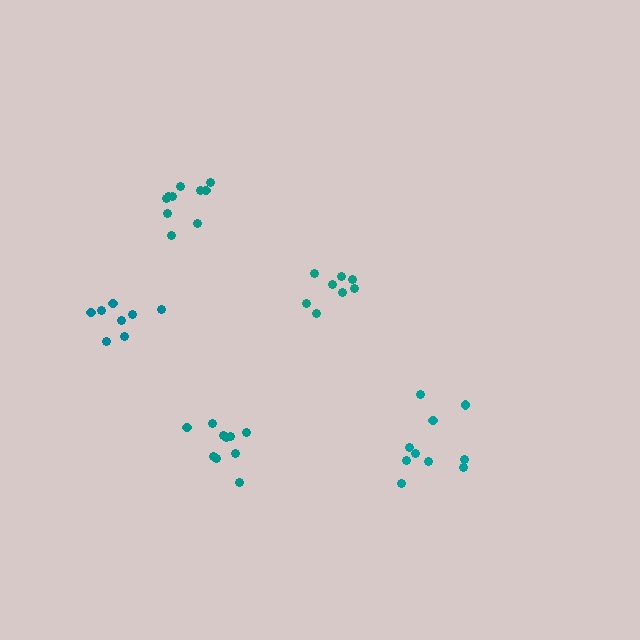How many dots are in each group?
Group 1: 10 dots, Group 2: 8 dots, Group 3: 10 dots, Group 4: 11 dots, Group 5: 8 dots (47 total).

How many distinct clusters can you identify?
There are 5 distinct clusters.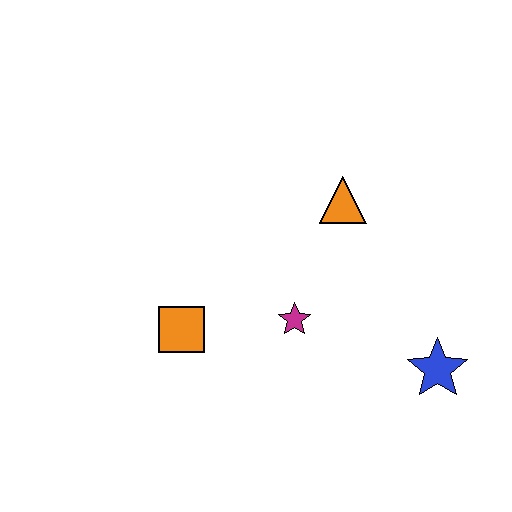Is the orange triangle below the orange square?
No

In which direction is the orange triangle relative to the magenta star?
The orange triangle is above the magenta star.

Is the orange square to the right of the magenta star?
No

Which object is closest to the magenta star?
The orange square is closest to the magenta star.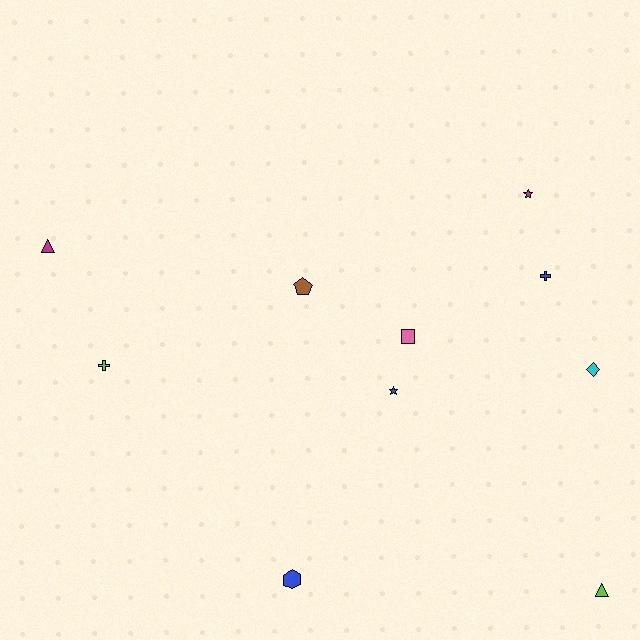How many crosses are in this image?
There are 2 crosses.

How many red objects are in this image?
There are no red objects.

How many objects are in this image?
There are 10 objects.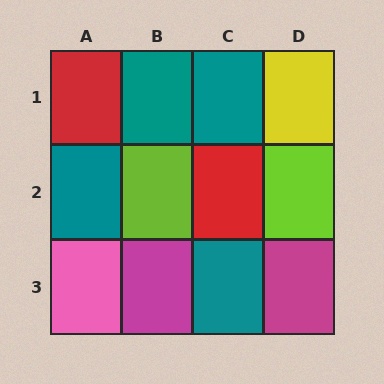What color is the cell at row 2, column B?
Lime.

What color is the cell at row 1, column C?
Teal.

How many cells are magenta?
2 cells are magenta.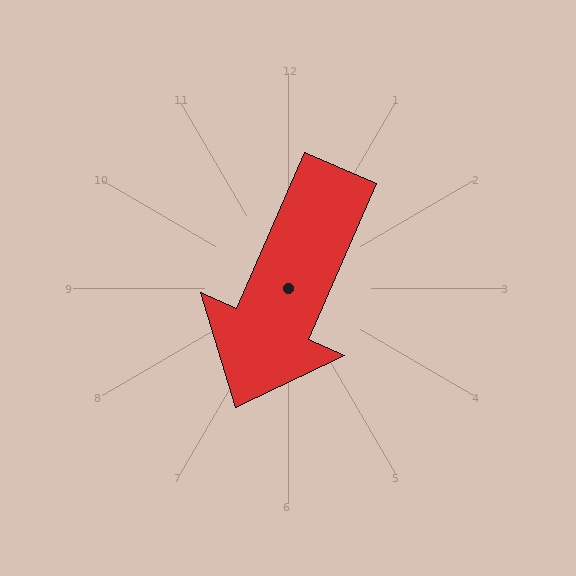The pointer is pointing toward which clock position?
Roughly 7 o'clock.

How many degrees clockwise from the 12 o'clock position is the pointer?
Approximately 204 degrees.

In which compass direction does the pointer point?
Southwest.